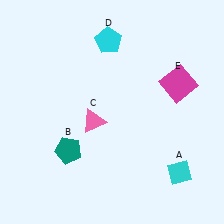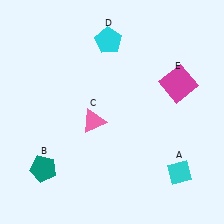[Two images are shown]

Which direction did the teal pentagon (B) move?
The teal pentagon (B) moved left.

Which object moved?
The teal pentagon (B) moved left.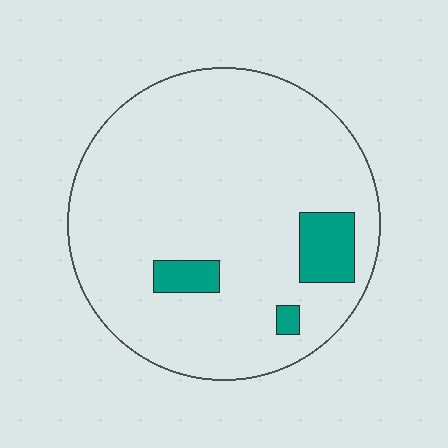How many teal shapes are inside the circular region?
3.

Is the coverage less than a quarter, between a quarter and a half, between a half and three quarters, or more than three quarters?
Less than a quarter.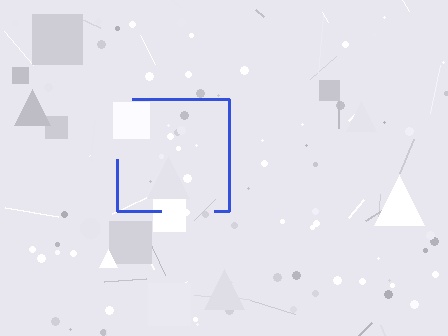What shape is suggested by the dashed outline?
The dashed outline suggests a square.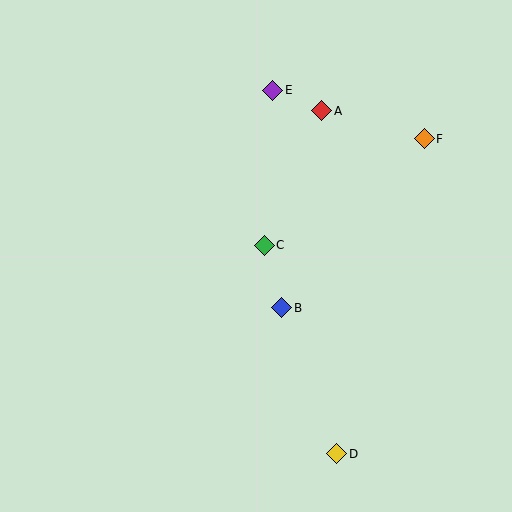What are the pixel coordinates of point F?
Point F is at (424, 139).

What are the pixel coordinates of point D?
Point D is at (337, 454).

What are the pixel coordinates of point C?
Point C is at (264, 245).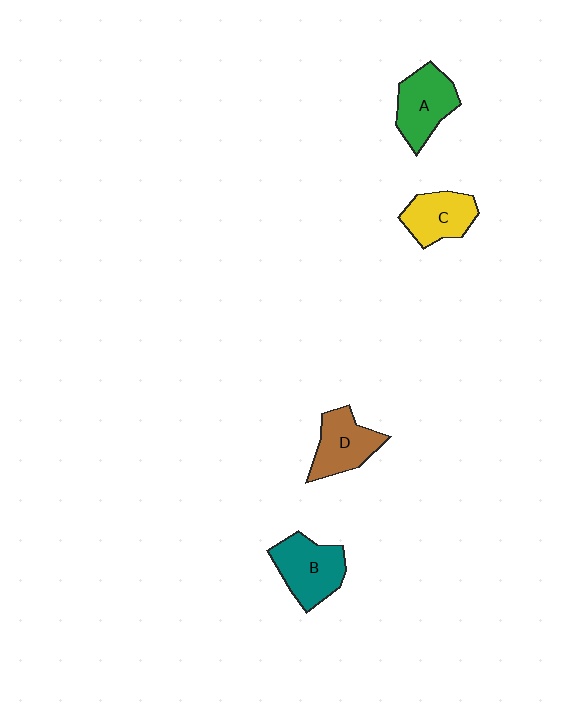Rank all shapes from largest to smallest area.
From largest to smallest: B (teal), A (green), D (brown), C (yellow).